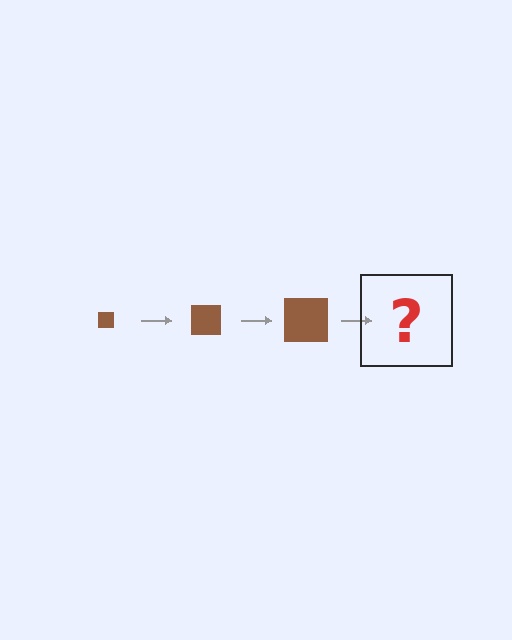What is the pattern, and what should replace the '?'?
The pattern is that the square gets progressively larger each step. The '?' should be a brown square, larger than the previous one.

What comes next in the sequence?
The next element should be a brown square, larger than the previous one.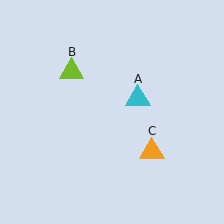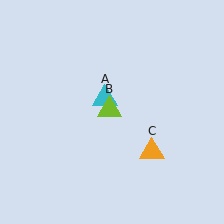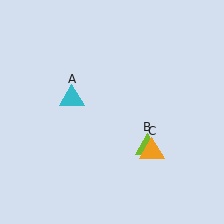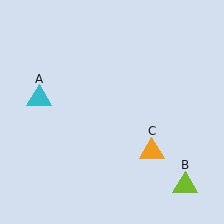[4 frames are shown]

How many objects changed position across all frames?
2 objects changed position: cyan triangle (object A), lime triangle (object B).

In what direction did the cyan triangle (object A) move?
The cyan triangle (object A) moved left.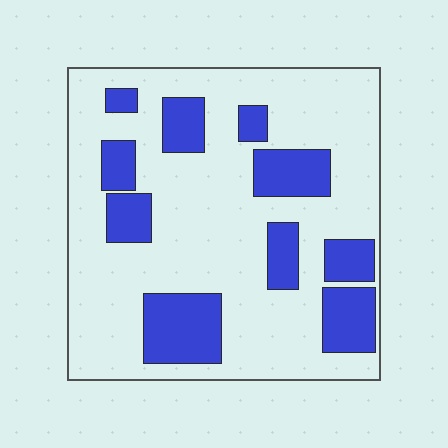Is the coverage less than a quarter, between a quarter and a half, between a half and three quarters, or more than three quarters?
Between a quarter and a half.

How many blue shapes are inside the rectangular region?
10.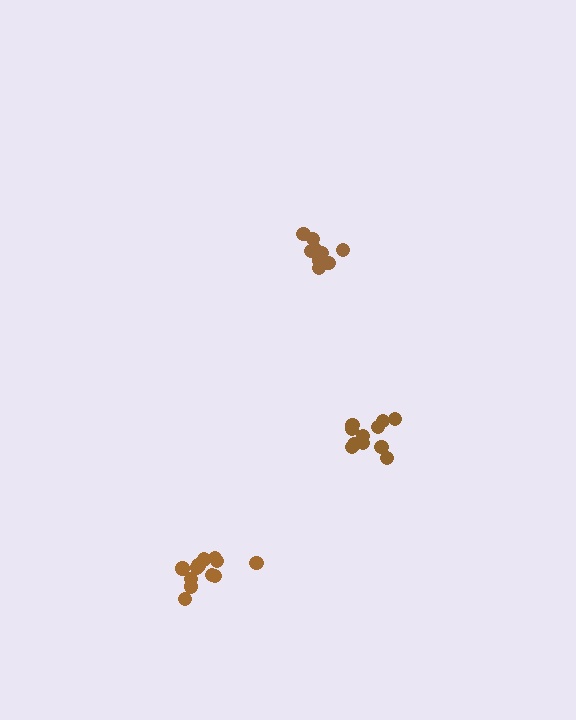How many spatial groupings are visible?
There are 3 spatial groupings.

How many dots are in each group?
Group 1: 9 dots, Group 2: 12 dots, Group 3: 11 dots (32 total).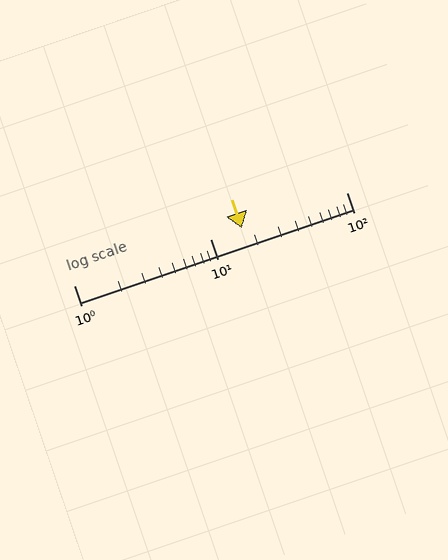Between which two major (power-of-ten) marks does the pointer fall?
The pointer is between 10 and 100.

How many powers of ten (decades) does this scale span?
The scale spans 2 decades, from 1 to 100.